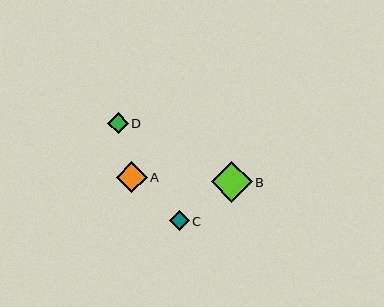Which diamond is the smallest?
Diamond C is the smallest with a size of approximately 20 pixels.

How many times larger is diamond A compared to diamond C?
Diamond A is approximately 1.5 times the size of diamond C.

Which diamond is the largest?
Diamond B is the largest with a size of approximately 41 pixels.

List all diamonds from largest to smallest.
From largest to smallest: B, A, D, C.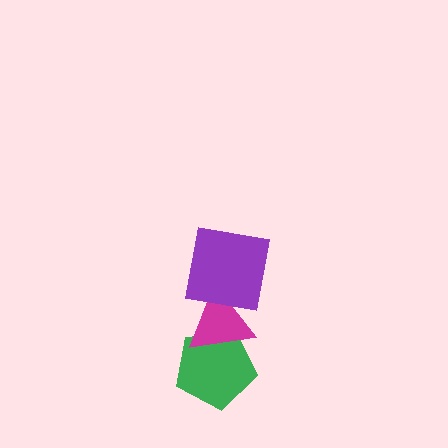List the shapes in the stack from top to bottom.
From top to bottom: the purple square, the magenta triangle, the green pentagon.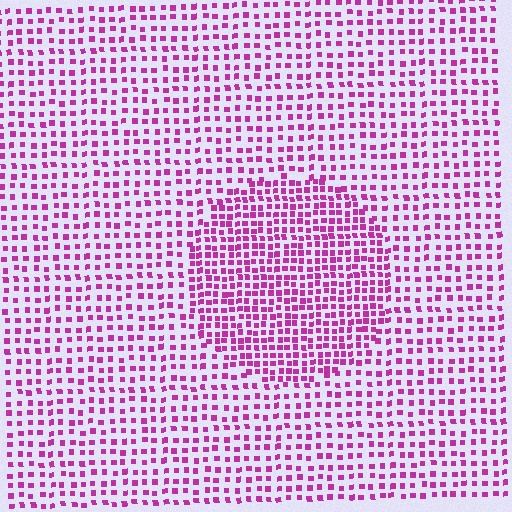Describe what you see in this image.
The image contains small magenta elements arranged at two different densities. A circle-shaped region is visible where the elements are more densely packed than the surrounding area.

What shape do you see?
I see a circle.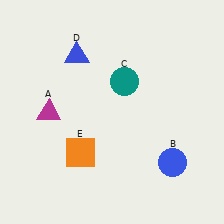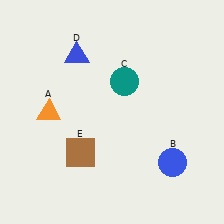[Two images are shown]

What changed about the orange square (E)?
In Image 1, E is orange. In Image 2, it changed to brown.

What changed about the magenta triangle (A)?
In Image 1, A is magenta. In Image 2, it changed to orange.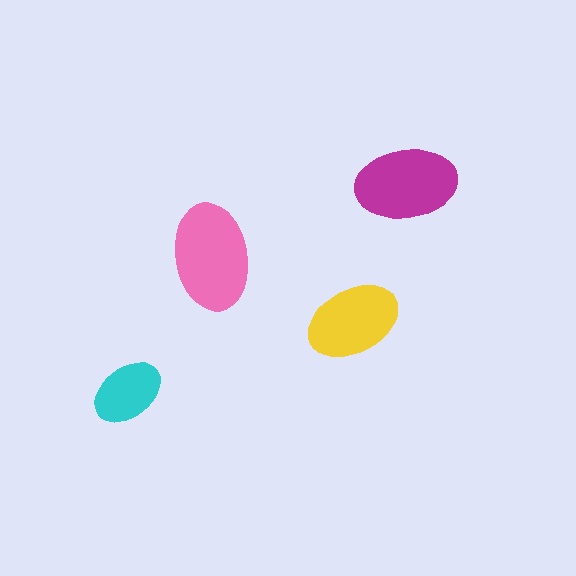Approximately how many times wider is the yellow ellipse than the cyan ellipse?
About 1.5 times wider.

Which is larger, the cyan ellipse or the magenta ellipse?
The magenta one.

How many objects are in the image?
There are 4 objects in the image.